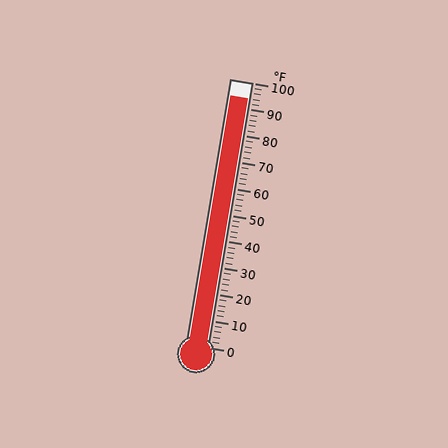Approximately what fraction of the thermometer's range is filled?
The thermometer is filled to approximately 95% of its range.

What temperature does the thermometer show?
The thermometer shows approximately 94°F.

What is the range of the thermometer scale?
The thermometer scale ranges from 0°F to 100°F.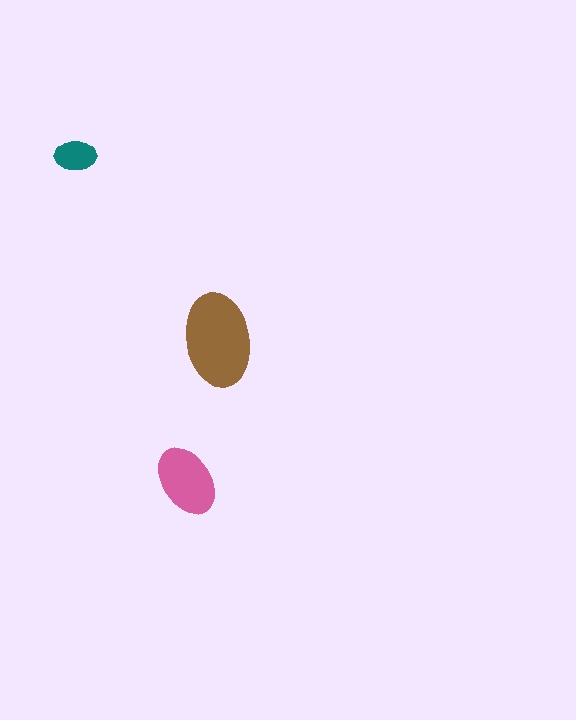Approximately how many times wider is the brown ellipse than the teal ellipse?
About 2 times wider.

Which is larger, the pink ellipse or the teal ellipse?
The pink one.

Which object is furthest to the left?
The teal ellipse is leftmost.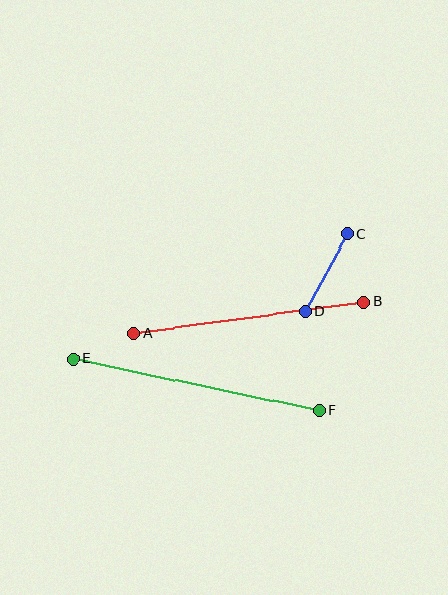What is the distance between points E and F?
The distance is approximately 252 pixels.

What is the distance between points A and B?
The distance is approximately 232 pixels.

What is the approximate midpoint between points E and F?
The midpoint is at approximately (196, 384) pixels.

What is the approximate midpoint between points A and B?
The midpoint is at approximately (249, 317) pixels.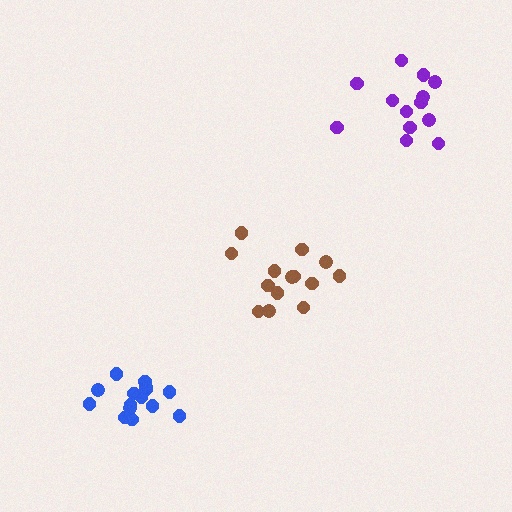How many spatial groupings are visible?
There are 3 spatial groupings.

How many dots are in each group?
Group 1: 14 dots, Group 2: 13 dots, Group 3: 15 dots (42 total).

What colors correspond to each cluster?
The clusters are colored: brown, purple, blue.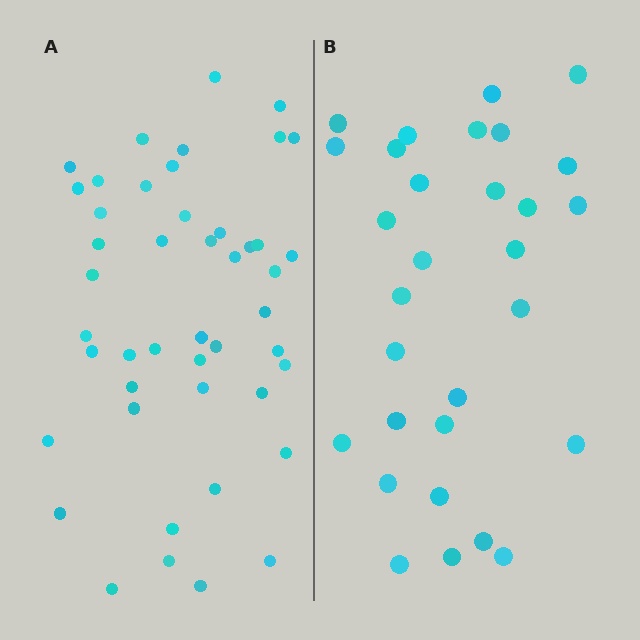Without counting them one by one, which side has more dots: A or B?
Region A (the left region) has more dots.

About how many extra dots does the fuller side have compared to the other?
Region A has approximately 15 more dots than region B.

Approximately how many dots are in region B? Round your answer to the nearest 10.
About 30 dots.